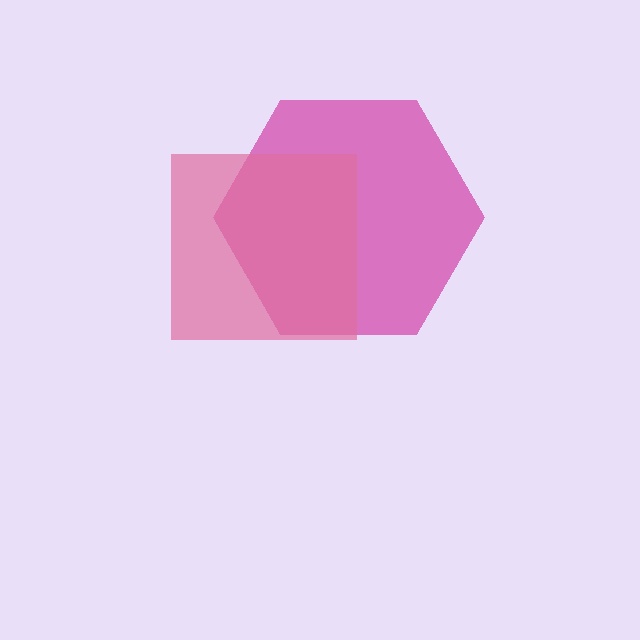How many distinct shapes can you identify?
There are 2 distinct shapes: a magenta hexagon, a pink square.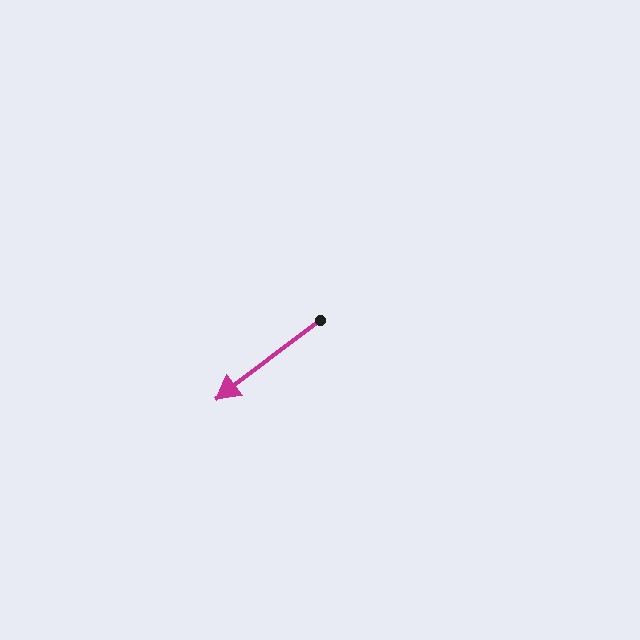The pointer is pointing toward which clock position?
Roughly 8 o'clock.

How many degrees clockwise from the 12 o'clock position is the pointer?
Approximately 233 degrees.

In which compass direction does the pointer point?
Southwest.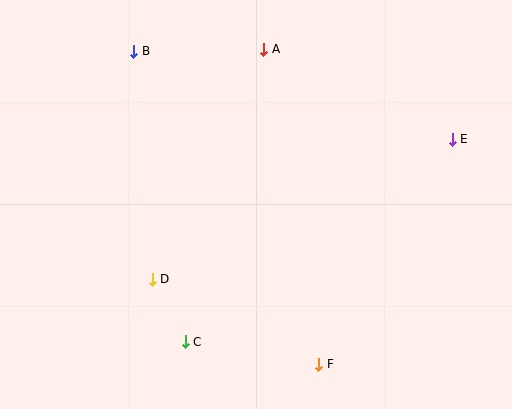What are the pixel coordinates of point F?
Point F is at (319, 364).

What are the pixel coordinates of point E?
Point E is at (452, 139).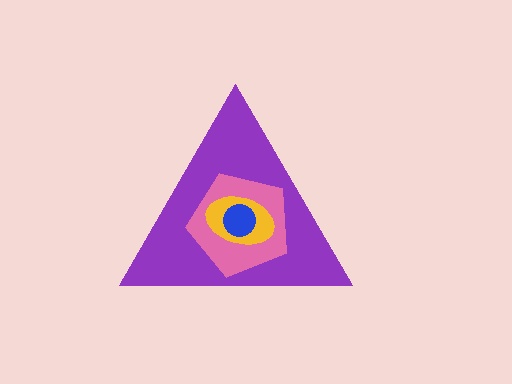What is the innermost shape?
The blue circle.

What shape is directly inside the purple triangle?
The pink pentagon.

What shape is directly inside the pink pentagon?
The yellow ellipse.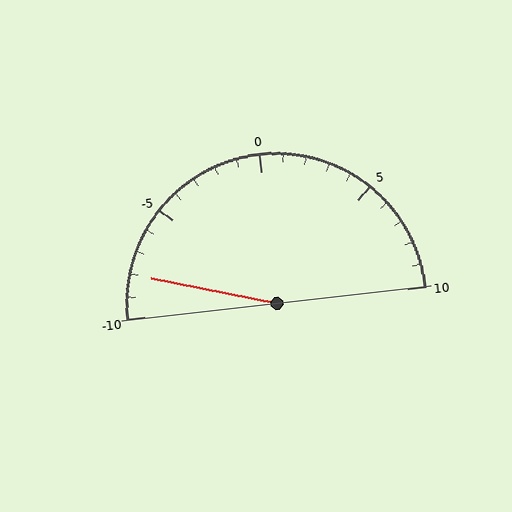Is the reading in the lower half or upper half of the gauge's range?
The reading is in the lower half of the range (-10 to 10).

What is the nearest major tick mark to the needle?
The nearest major tick mark is -10.